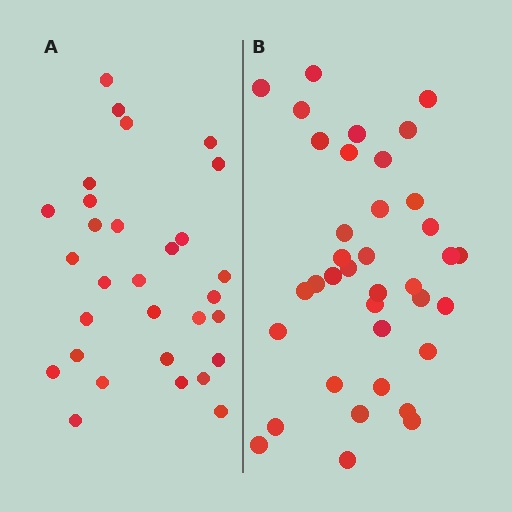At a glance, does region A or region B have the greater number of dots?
Region B (the right region) has more dots.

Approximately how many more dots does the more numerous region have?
Region B has roughly 8 or so more dots than region A.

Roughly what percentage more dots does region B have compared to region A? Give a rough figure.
About 25% more.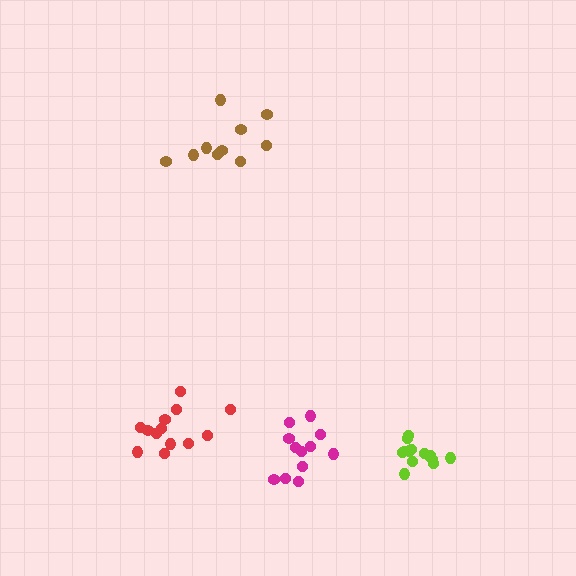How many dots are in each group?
Group 1: 14 dots, Group 2: 10 dots, Group 3: 13 dots, Group 4: 12 dots (49 total).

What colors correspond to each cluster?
The clusters are colored: lime, brown, red, magenta.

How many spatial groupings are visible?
There are 4 spatial groupings.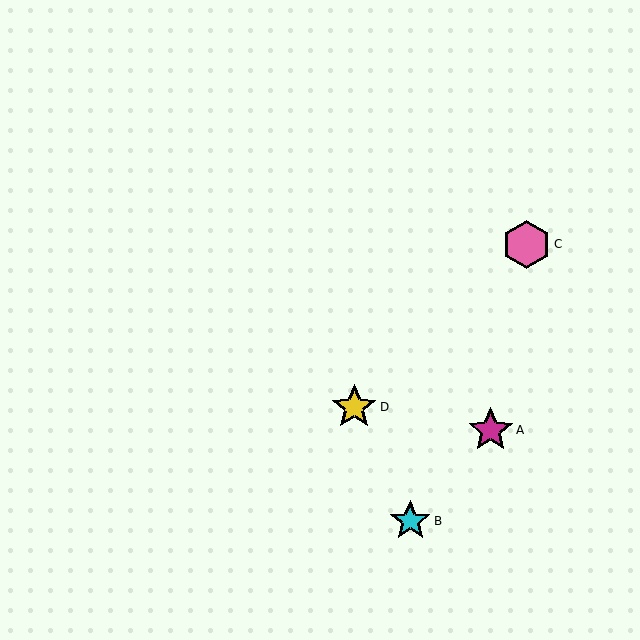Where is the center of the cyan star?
The center of the cyan star is at (410, 521).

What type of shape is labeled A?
Shape A is a magenta star.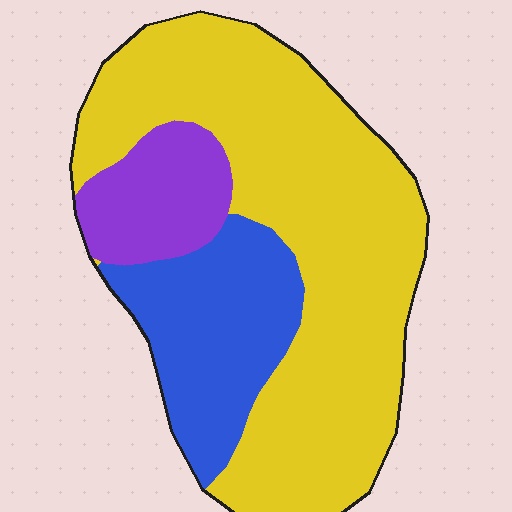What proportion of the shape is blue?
Blue covers about 25% of the shape.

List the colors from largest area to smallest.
From largest to smallest: yellow, blue, purple.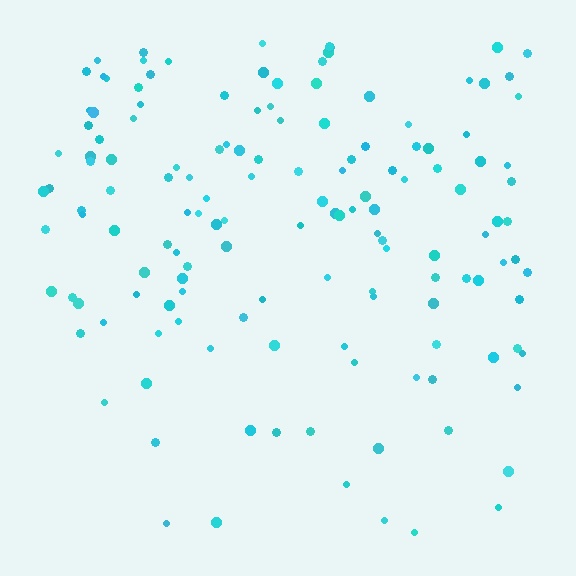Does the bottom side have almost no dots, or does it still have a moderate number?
Still a moderate number, just noticeably fewer than the top.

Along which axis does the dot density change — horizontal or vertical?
Vertical.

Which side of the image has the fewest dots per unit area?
The bottom.